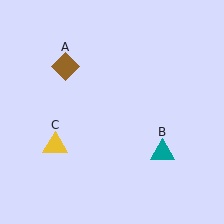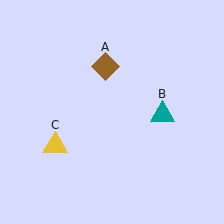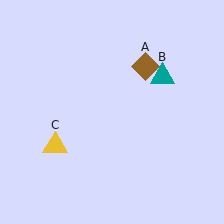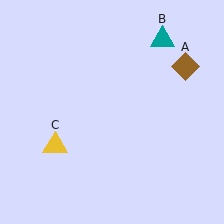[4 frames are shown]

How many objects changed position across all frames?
2 objects changed position: brown diamond (object A), teal triangle (object B).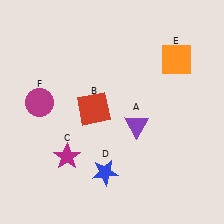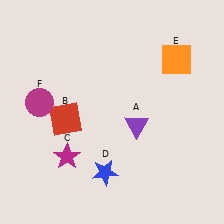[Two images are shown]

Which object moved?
The red square (B) moved left.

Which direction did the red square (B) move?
The red square (B) moved left.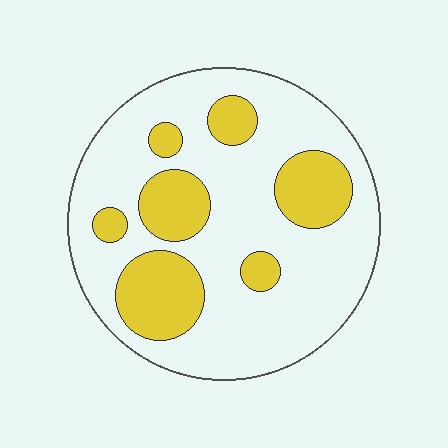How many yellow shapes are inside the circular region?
7.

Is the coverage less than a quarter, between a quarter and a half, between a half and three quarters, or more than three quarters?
Between a quarter and a half.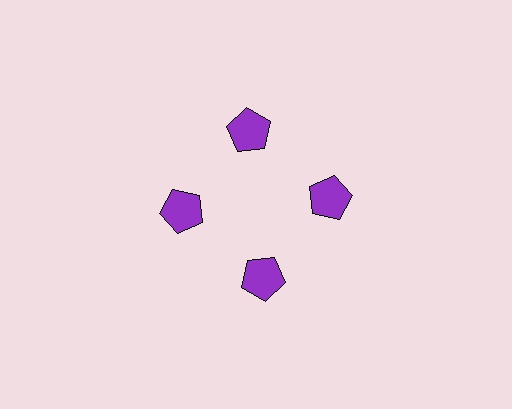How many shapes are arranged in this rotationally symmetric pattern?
There are 4 shapes, arranged in 4 groups of 1.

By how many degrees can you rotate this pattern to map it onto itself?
The pattern maps onto itself every 90 degrees of rotation.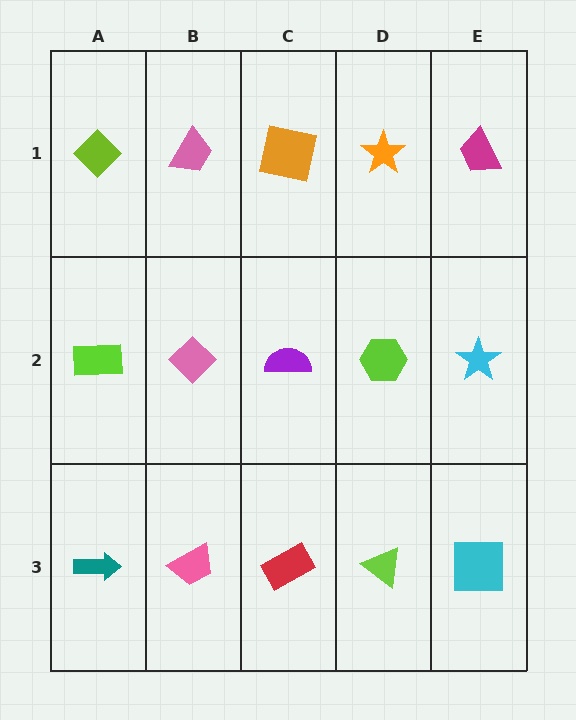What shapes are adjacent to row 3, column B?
A pink diamond (row 2, column B), a teal arrow (row 3, column A), a red rectangle (row 3, column C).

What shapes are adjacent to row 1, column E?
A cyan star (row 2, column E), an orange star (row 1, column D).